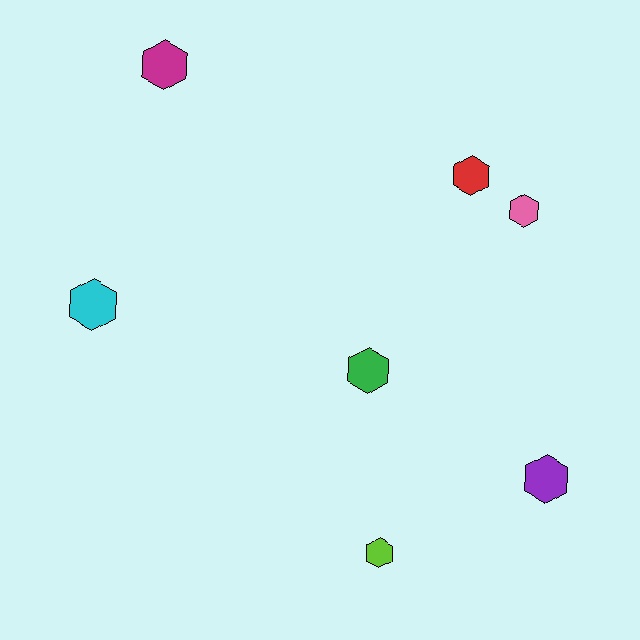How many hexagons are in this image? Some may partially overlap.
There are 7 hexagons.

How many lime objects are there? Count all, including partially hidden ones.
There is 1 lime object.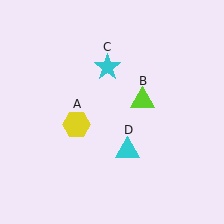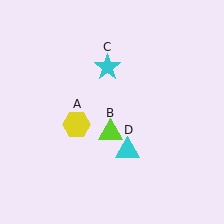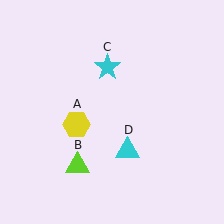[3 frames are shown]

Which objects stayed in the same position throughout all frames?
Yellow hexagon (object A) and cyan star (object C) and cyan triangle (object D) remained stationary.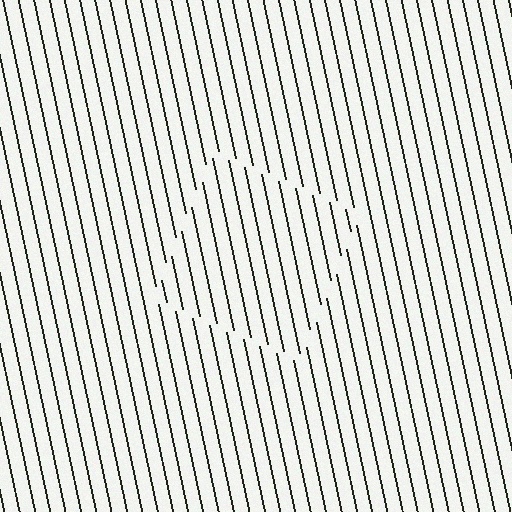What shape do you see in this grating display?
An illusory square. The interior of the shape contains the same grating, shifted by half a period — the contour is defined by the phase discontinuity where line-ends from the inner and outer gratings abut.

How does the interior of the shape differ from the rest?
The interior of the shape contains the same grating, shifted by half a period — the contour is defined by the phase discontinuity where line-ends from the inner and outer gratings abut.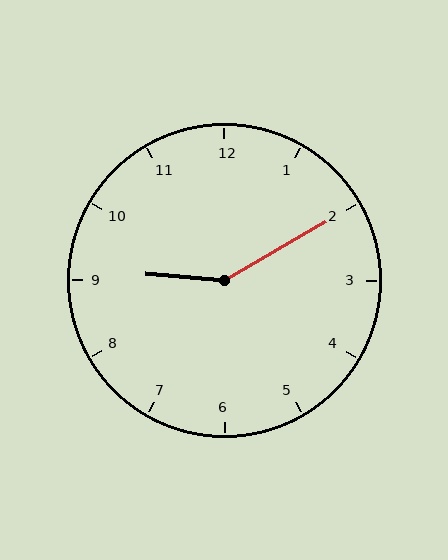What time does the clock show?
9:10.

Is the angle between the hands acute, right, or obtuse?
It is obtuse.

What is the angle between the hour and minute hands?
Approximately 145 degrees.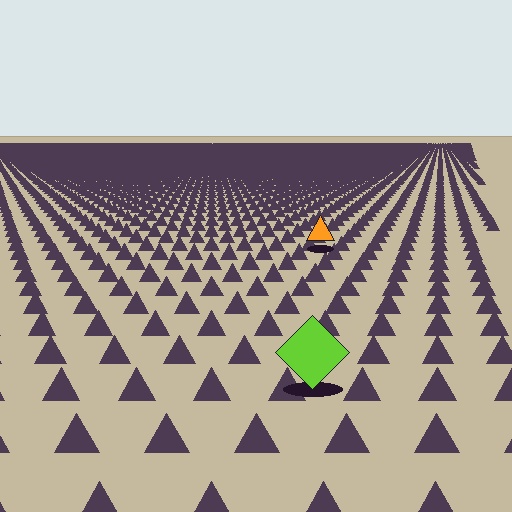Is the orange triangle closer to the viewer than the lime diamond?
No. The lime diamond is closer — you can tell from the texture gradient: the ground texture is coarser near it.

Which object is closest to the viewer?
The lime diamond is closest. The texture marks near it are larger and more spread out.